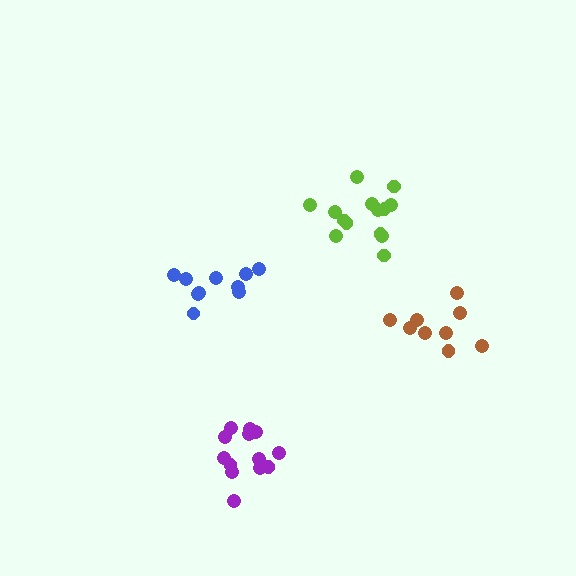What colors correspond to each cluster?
The clusters are colored: blue, lime, purple, brown.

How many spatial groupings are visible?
There are 4 spatial groupings.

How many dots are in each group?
Group 1: 10 dots, Group 2: 14 dots, Group 3: 13 dots, Group 4: 9 dots (46 total).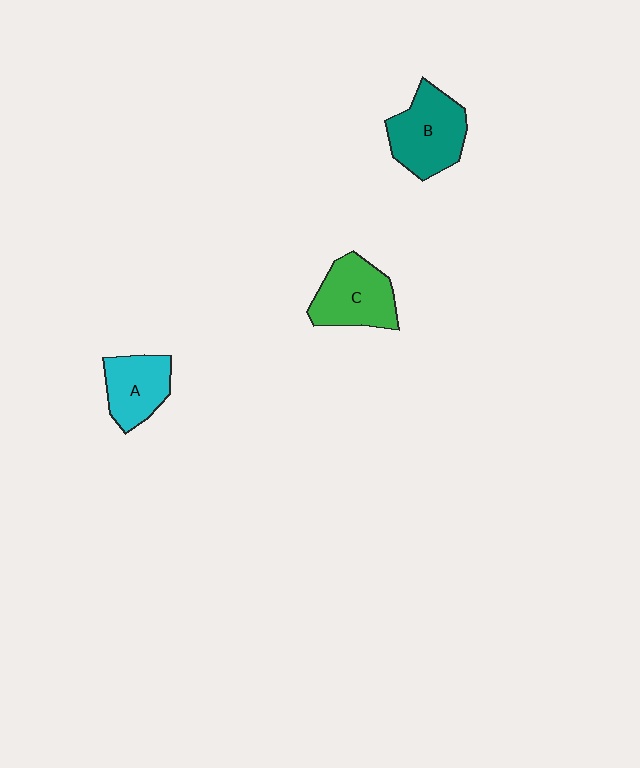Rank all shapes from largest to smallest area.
From largest to smallest: B (teal), C (green), A (cyan).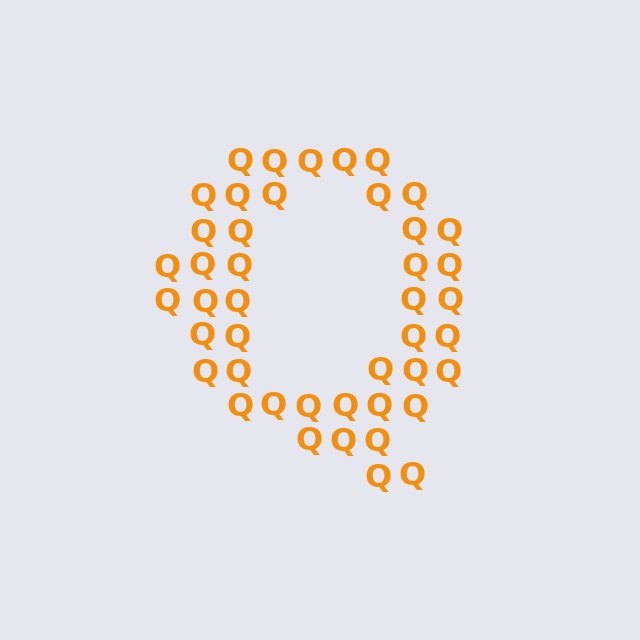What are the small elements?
The small elements are letter Q's.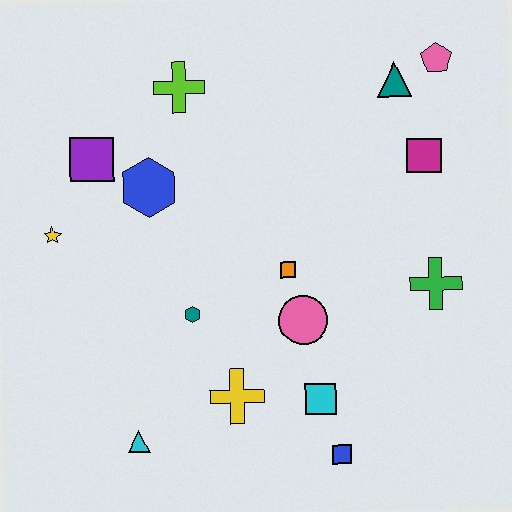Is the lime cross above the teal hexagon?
Yes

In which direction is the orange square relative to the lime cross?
The orange square is below the lime cross.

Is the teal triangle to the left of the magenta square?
Yes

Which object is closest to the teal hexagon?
The yellow cross is closest to the teal hexagon.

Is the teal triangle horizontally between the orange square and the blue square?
No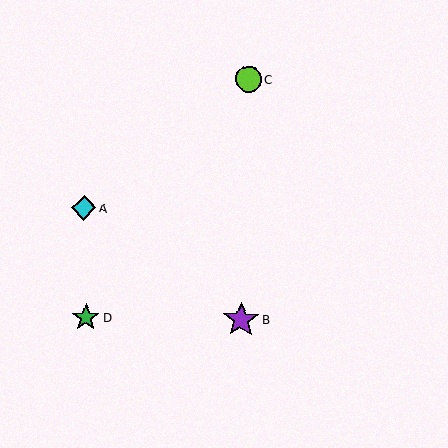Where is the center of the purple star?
The center of the purple star is at (241, 320).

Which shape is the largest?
The purple star (labeled B) is the largest.